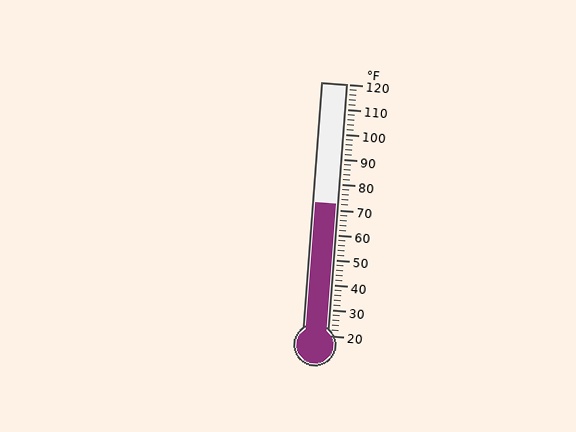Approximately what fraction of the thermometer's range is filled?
The thermometer is filled to approximately 50% of its range.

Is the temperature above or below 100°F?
The temperature is below 100°F.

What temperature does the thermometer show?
The thermometer shows approximately 72°F.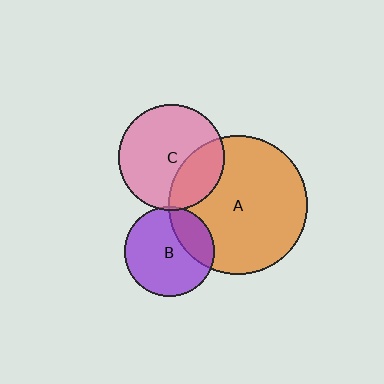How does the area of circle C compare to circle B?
Approximately 1.4 times.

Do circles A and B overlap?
Yes.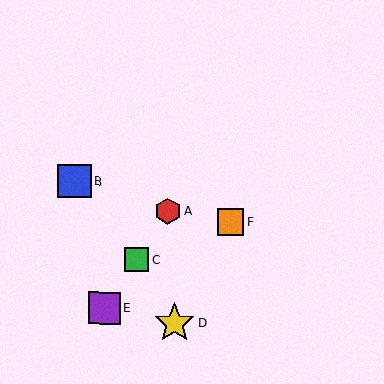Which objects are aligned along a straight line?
Objects A, C, E are aligned along a straight line.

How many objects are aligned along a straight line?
3 objects (A, C, E) are aligned along a straight line.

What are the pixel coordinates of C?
Object C is at (136, 259).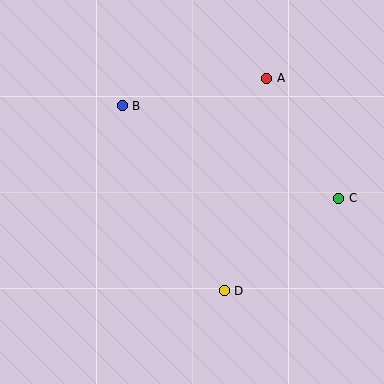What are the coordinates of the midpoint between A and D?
The midpoint between A and D is at (246, 185).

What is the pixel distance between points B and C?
The distance between B and C is 236 pixels.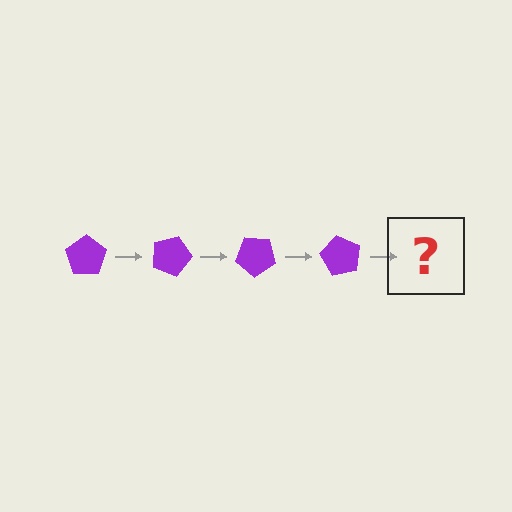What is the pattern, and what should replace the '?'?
The pattern is that the pentagon rotates 20 degrees each step. The '?' should be a purple pentagon rotated 80 degrees.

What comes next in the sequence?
The next element should be a purple pentagon rotated 80 degrees.